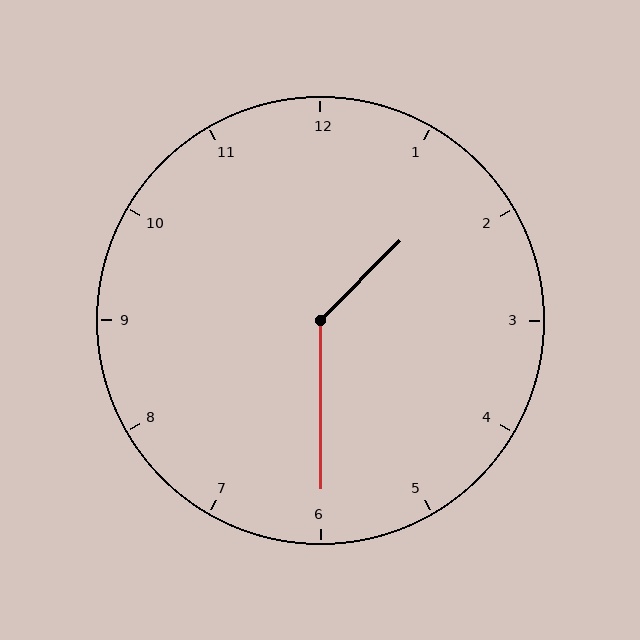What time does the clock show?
1:30.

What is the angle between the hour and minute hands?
Approximately 135 degrees.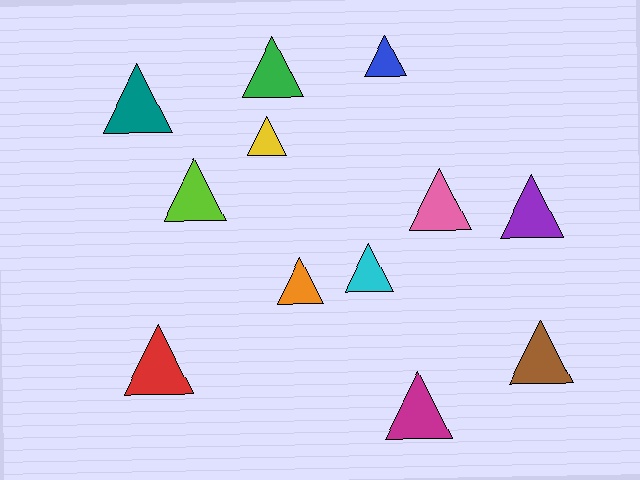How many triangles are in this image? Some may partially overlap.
There are 12 triangles.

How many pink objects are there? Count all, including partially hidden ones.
There is 1 pink object.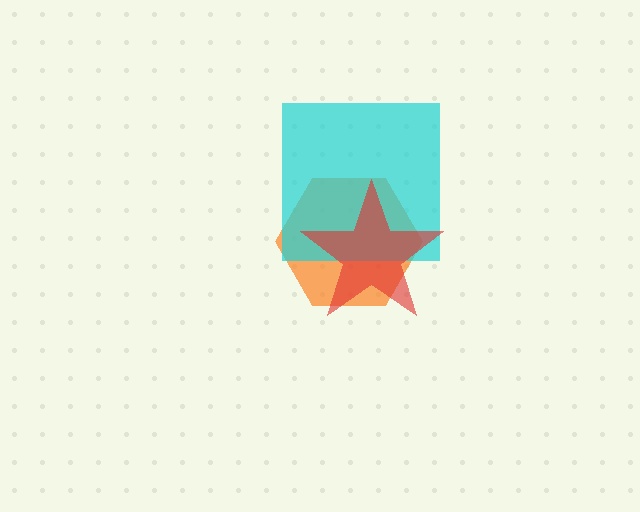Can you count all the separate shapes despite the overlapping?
Yes, there are 3 separate shapes.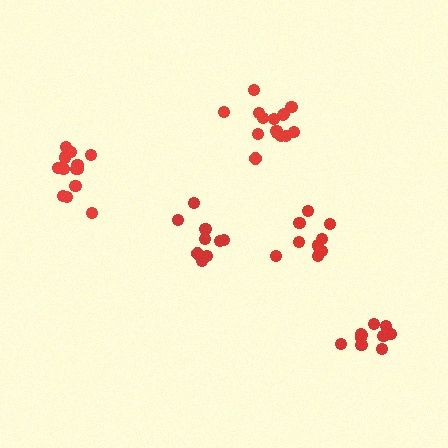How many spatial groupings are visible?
There are 5 spatial groupings.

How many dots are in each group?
Group 1: 15 dots, Group 2: 9 dots, Group 3: 9 dots, Group 4: 10 dots, Group 5: 14 dots (57 total).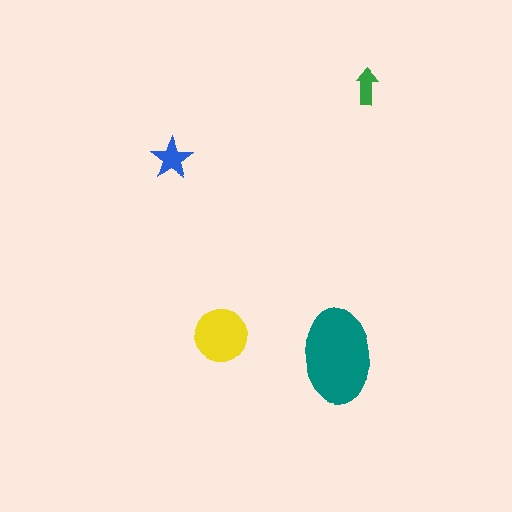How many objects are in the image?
There are 4 objects in the image.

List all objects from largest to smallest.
The teal ellipse, the yellow circle, the blue star, the green arrow.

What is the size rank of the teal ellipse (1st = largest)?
1st.